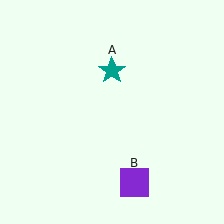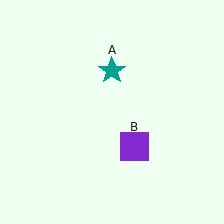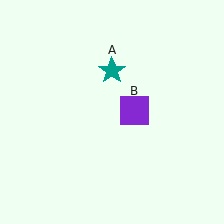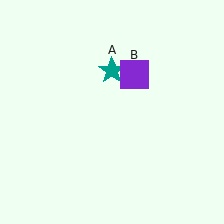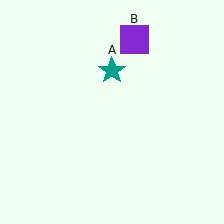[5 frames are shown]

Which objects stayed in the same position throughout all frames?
Teal star (object A) remained stationary.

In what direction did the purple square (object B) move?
The purple square (object B) moved up.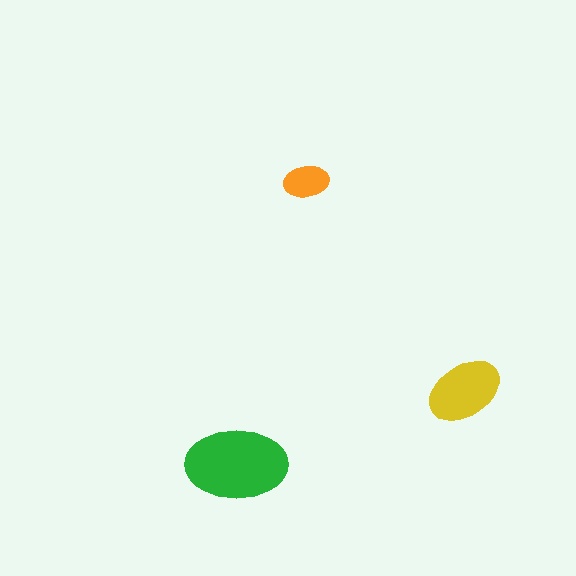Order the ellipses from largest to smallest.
the green one, the yellow one, the orange one.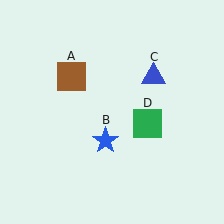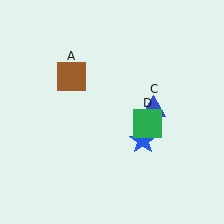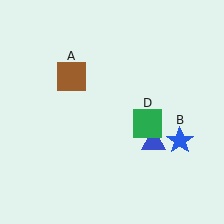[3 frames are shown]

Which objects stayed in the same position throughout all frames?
Brown square (object A) and green square (object D) remained stationary.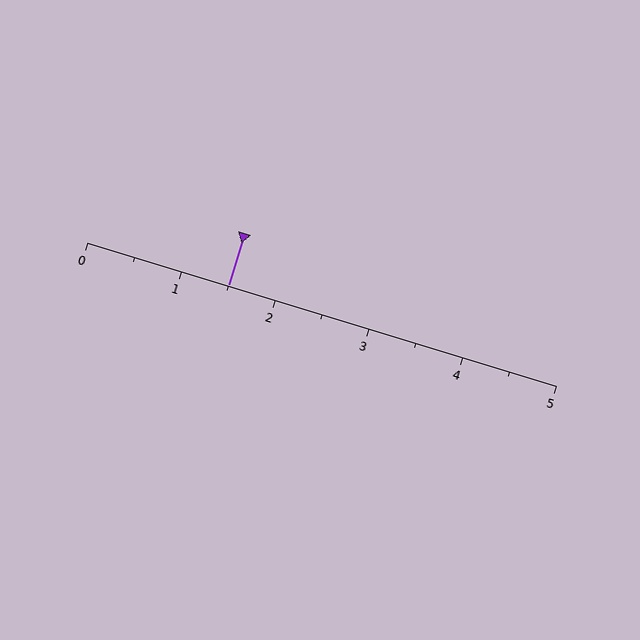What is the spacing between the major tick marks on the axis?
The major ticks are spaced 1 apart.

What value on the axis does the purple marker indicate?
The marker indicates approximately 1.5.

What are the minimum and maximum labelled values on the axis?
The axis runs from 0 to 5.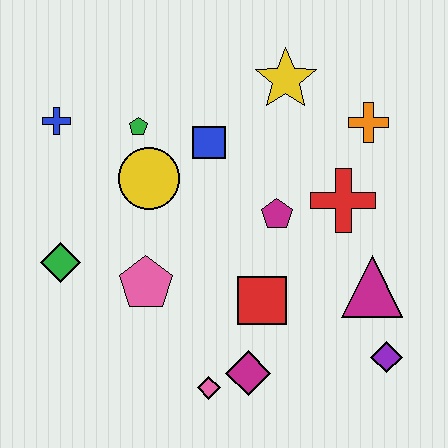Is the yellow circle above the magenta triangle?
Yes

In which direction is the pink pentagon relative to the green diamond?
The pink pentagon is to the right of the green diamond.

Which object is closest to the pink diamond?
The magenta diamond is closest to the pink diamond.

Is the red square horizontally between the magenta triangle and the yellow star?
No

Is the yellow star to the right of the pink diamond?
Yes